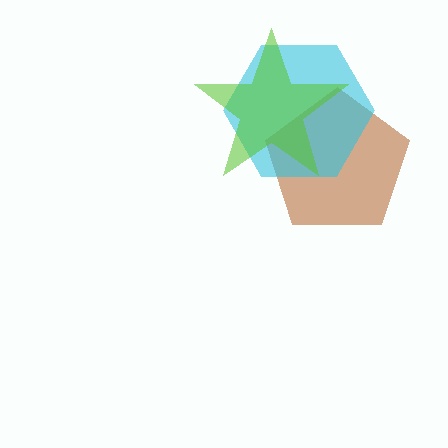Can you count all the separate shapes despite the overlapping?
Yes, there are 3 separate shapes.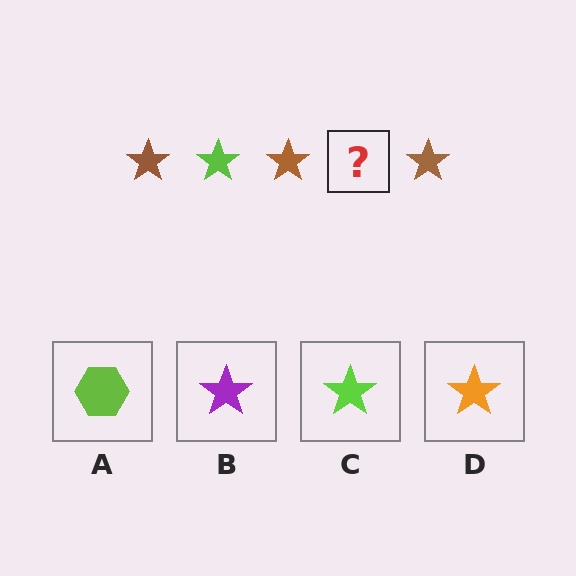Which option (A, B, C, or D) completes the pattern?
C.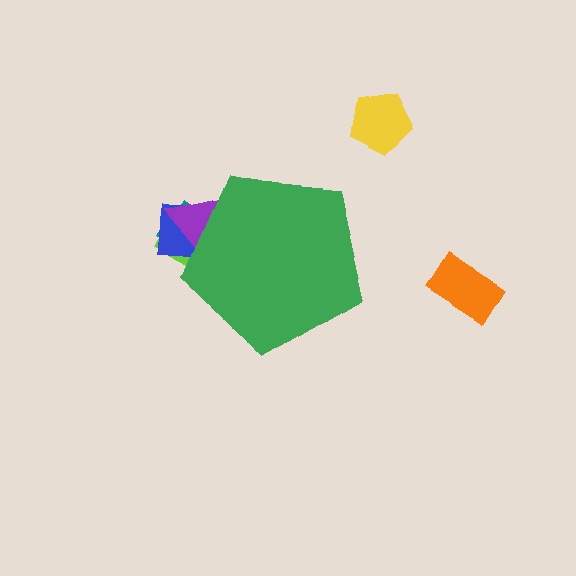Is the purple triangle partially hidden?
Yes, the purple triangle is partially hidden behind the green pentagon.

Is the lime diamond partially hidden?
Yes, the lime diamond is partially hidden behind the green pentagon.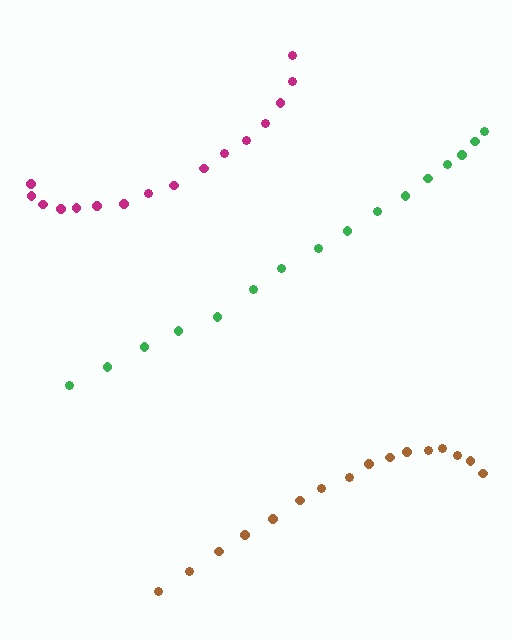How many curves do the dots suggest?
There are 3 distinct paths.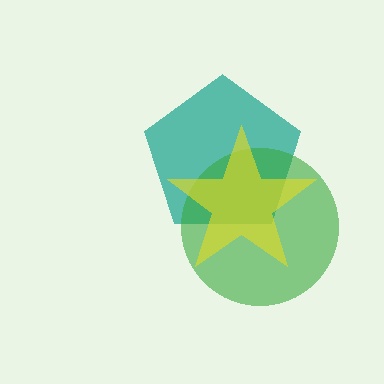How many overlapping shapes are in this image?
There are 3 overlapping shapes in the image.